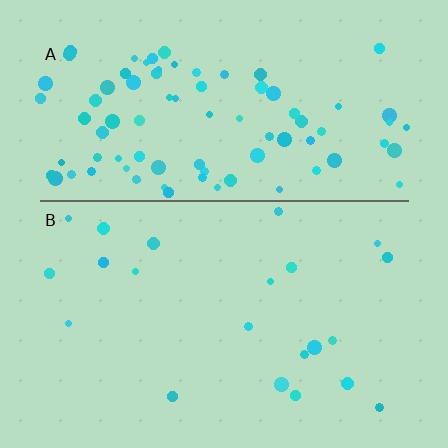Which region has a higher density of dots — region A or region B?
A (the top).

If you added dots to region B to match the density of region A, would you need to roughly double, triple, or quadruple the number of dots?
Approximately quadruple.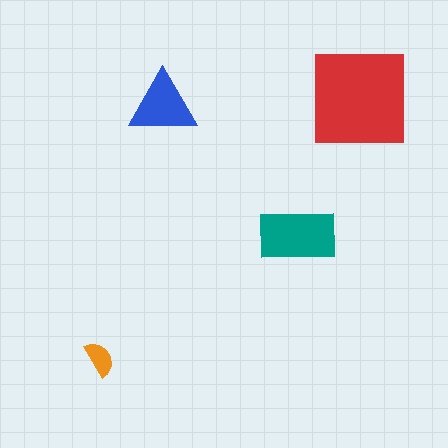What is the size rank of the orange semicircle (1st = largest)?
4th.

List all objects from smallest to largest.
The orange semicircle, the blue triangle, the teal rectangle, the red square.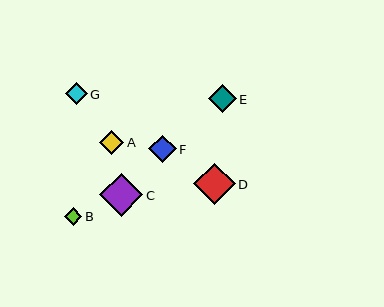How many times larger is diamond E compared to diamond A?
Diamond E is approximately 1.1 times the size of diamond A.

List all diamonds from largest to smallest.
From largest to smallest: C, D, E, F, A, G, B.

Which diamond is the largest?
Diamond C is the largest with a size of approximately 43 pixels.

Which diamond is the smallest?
Diamond B is the smallest with a size of approximately 18 pixels.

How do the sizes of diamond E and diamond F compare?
Diamond E and diamond F are approximately the same size.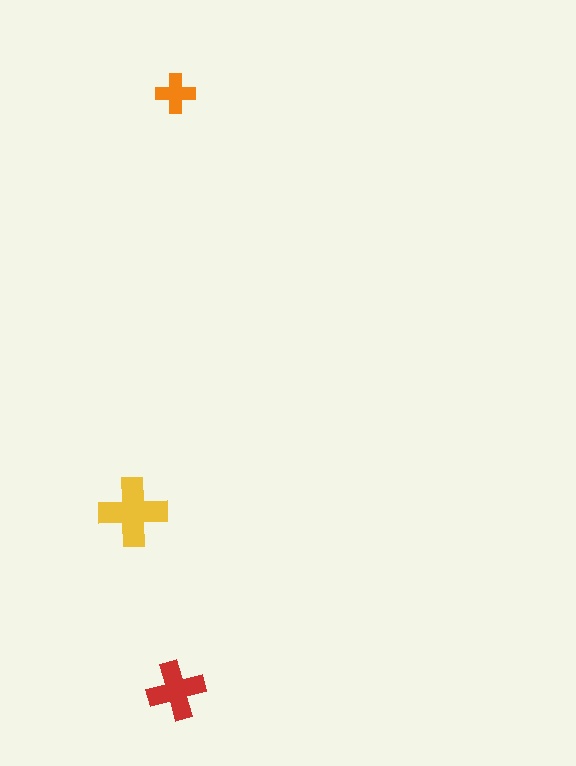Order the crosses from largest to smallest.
the yellow one, the red one, the orange one.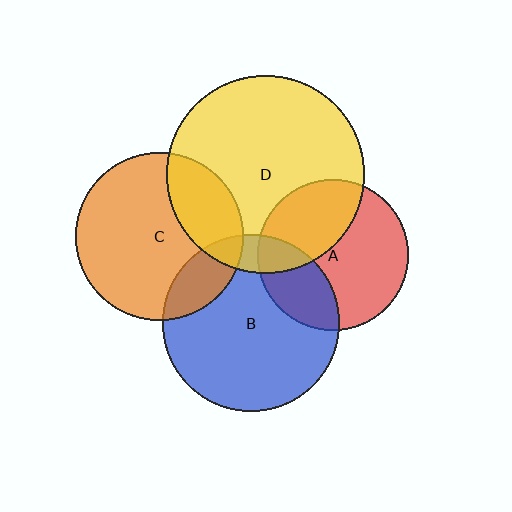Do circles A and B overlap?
Yes.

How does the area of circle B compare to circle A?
Approximately 1.4 times.